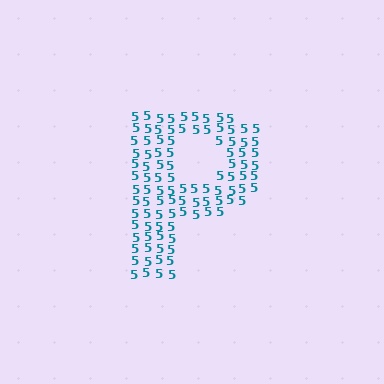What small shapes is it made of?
It is made of small digit 5's.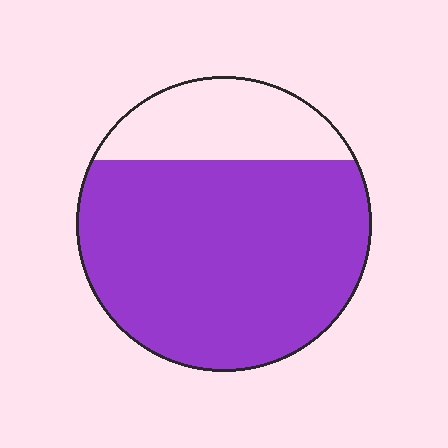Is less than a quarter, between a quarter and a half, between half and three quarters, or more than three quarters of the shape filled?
More than three quarters.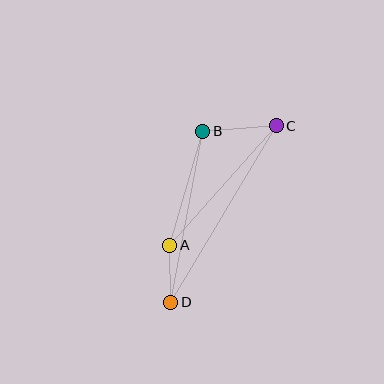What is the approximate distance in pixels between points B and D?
The distance between B and D is approximately 174 pixels.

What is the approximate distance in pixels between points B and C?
The distance between B and C is approximately 74 pixels.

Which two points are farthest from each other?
Points C and D are farthest from each other.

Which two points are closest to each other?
Points A and D are closest to each other.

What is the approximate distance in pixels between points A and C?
The distance between A and C is approximately 160 pixels.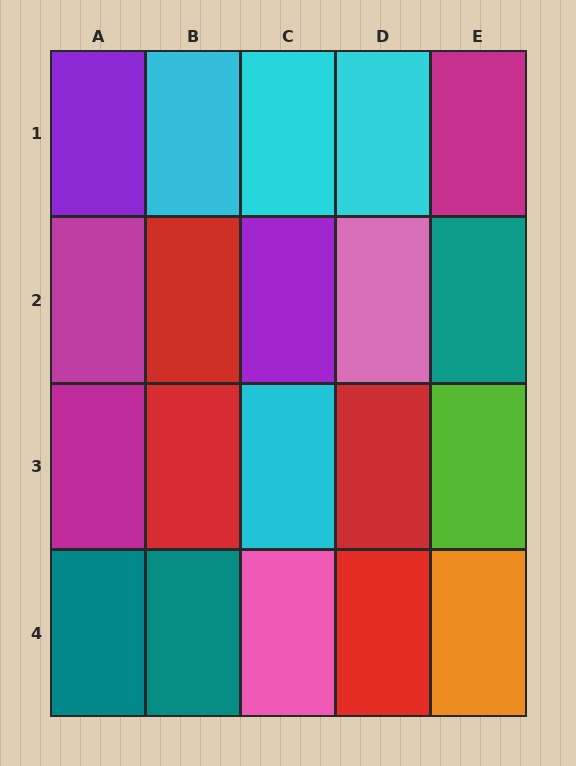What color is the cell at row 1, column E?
Magenta.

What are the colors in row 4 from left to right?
Teal, teal, pink, red, orange.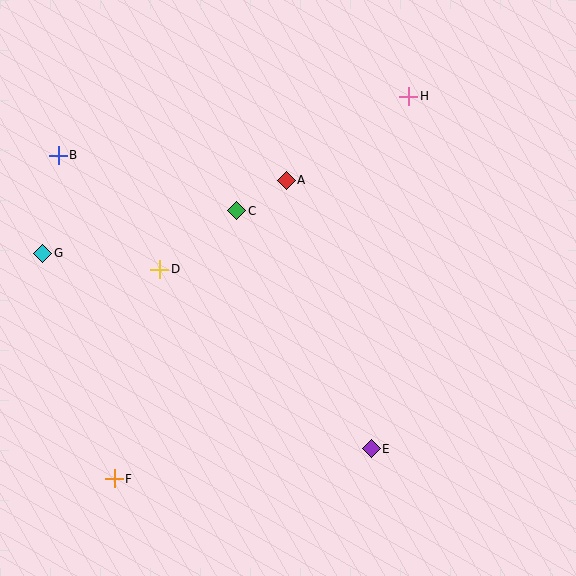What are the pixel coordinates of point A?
Point A is at (286, 180).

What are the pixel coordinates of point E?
Point E is at (371, 449).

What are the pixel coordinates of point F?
Point F is at (114, 479).